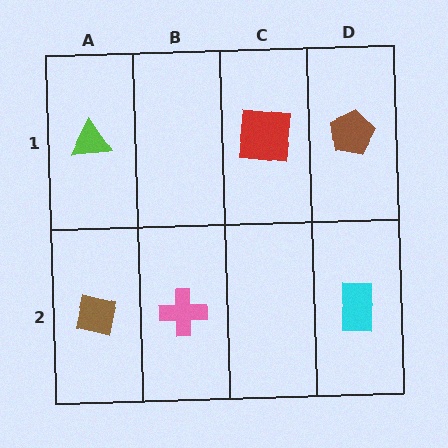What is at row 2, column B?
A pink cross.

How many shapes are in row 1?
3 shapes.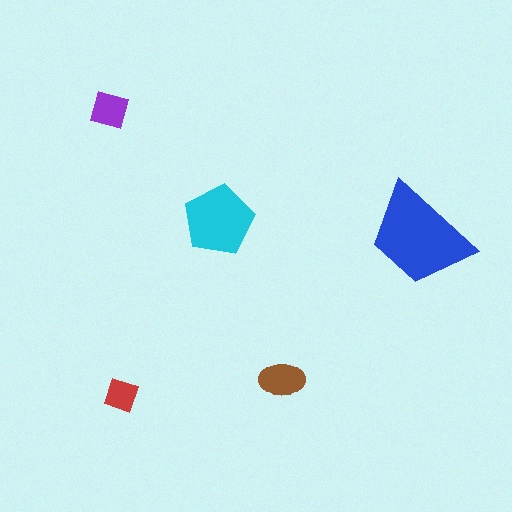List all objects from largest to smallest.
The blue trapezoid, the cyan pentagon, the brown ellipse, the purple diamond, the red square.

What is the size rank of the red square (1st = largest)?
5th.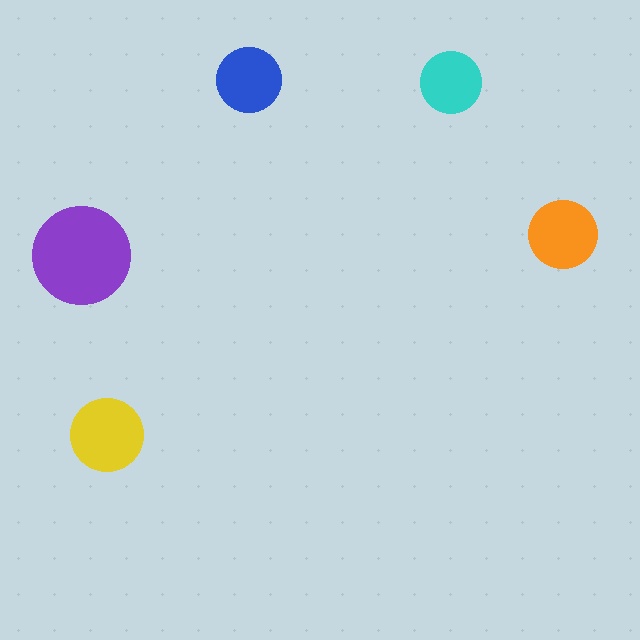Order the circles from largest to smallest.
the purple one, the yellow one, the orange one, the blue one, the cyan one.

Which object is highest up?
The blue circle is topmost.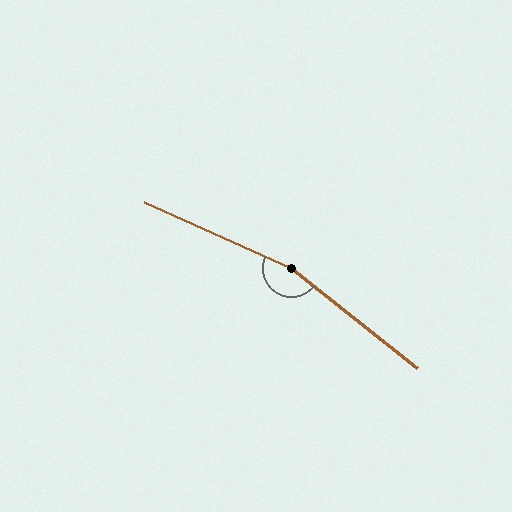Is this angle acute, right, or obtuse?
It is obtuse.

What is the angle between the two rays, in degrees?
Approximately 166 degrees.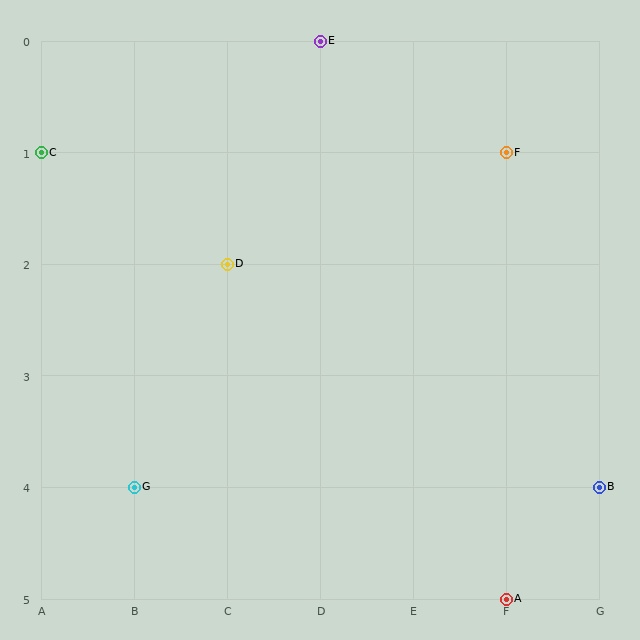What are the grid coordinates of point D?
Point D is at grid coordinates (C, 2).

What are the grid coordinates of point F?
Point F is at grid coordinates (F, 1).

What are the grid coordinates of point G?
Point G is at grid coordinates (B, 4).